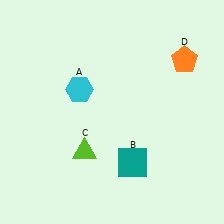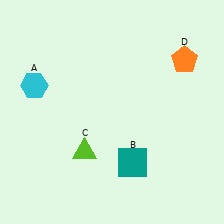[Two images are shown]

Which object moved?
The cyan hexagon (A) moved left.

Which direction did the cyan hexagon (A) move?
The cyan hexagon (A) moved left.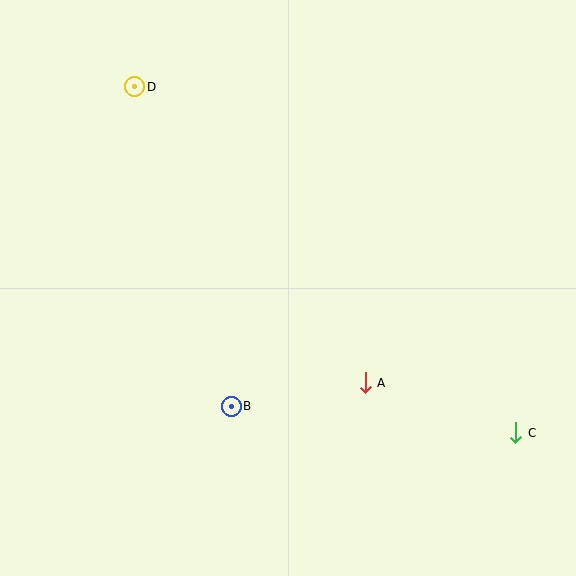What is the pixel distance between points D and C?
The distance between D and C is 515 pixels.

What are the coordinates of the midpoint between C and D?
The midpoint between C and D is at (325, 260).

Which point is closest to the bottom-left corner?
Point B is closest to the bottom-left corner.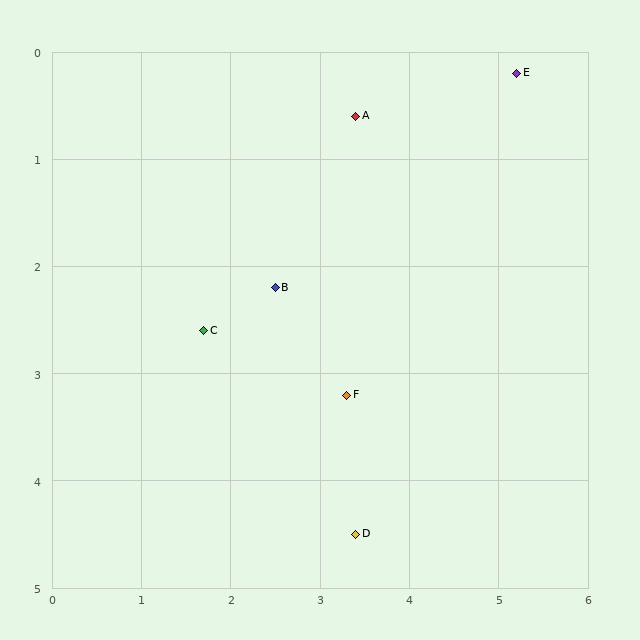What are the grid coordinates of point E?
Point E is at approximately (5.2, 0.2).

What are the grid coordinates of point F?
Point F is at approximately (3.3, 3.2).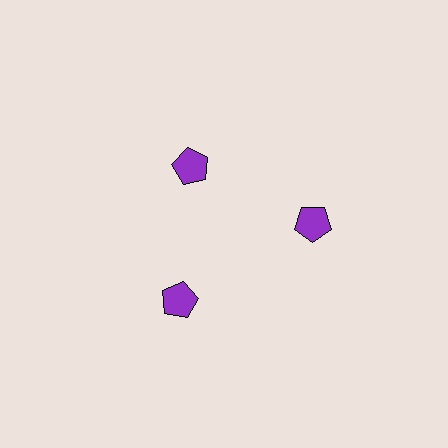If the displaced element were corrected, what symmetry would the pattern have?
It would have 3-fold rotational symmetry — the pattern would map onto itself every 120 degrees.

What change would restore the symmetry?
The symmetry would be restored by moving it outward, back onto the ring so that all 3 pentagons sit at equal angles and equal distance from the center.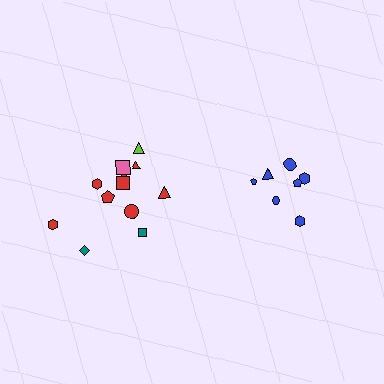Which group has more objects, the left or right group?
The left group.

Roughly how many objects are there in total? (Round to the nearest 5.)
Roughly 20 objects in total.